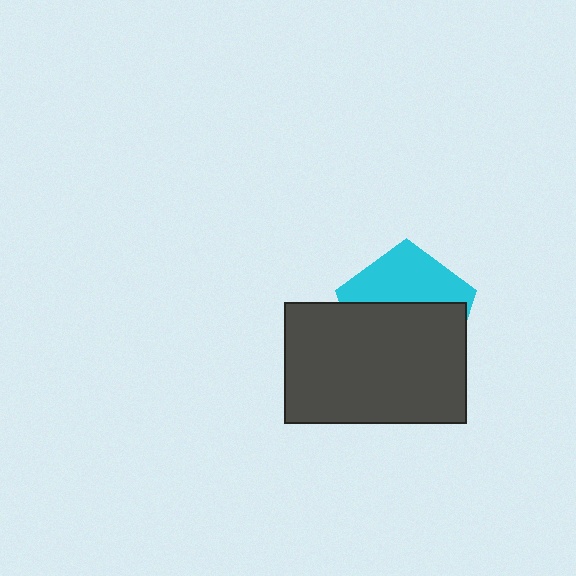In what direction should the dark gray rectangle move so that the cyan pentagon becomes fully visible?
The dark gray rectangle should move down. That is the shortest direction to clear the overlap and leave the cyan pentagon fully visible.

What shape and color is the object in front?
The object in front is a dark gray rectangle.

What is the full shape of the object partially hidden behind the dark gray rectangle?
The partially hidden object is a cyan pentagon.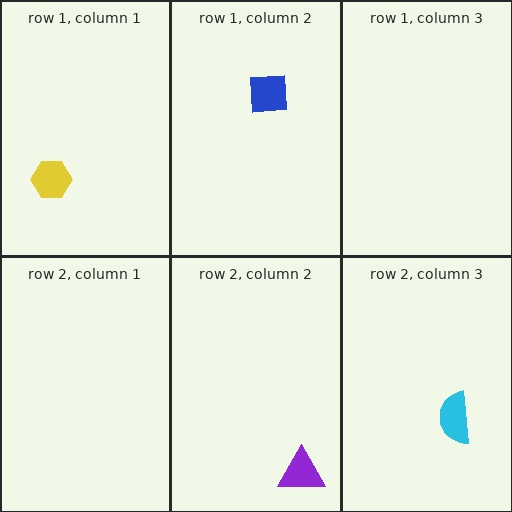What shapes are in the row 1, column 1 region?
The yellow hexagon.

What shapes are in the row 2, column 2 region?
The purple triangle.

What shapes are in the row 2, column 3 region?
The cyan semicircle.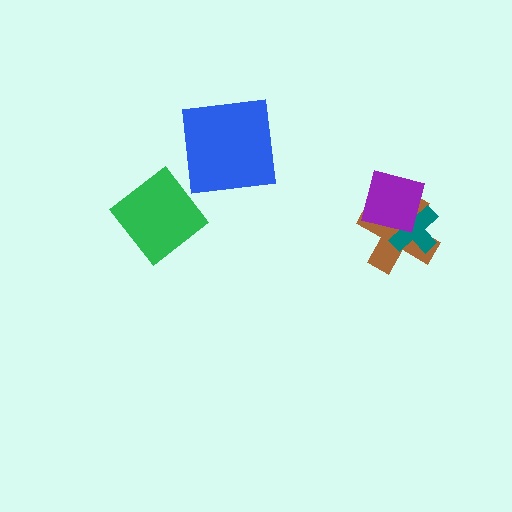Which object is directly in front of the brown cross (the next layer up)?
The teal cross is directly in front of the brown cross.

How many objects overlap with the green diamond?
0 objects overlap with the green diamond.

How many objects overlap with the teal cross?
2 objects overlap with the teal cross.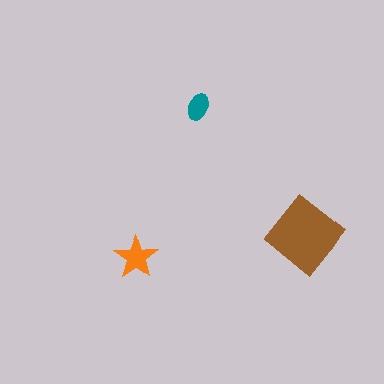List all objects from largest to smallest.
The brown diamond, the orange star, the teal ellipse.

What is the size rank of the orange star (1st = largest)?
2nd.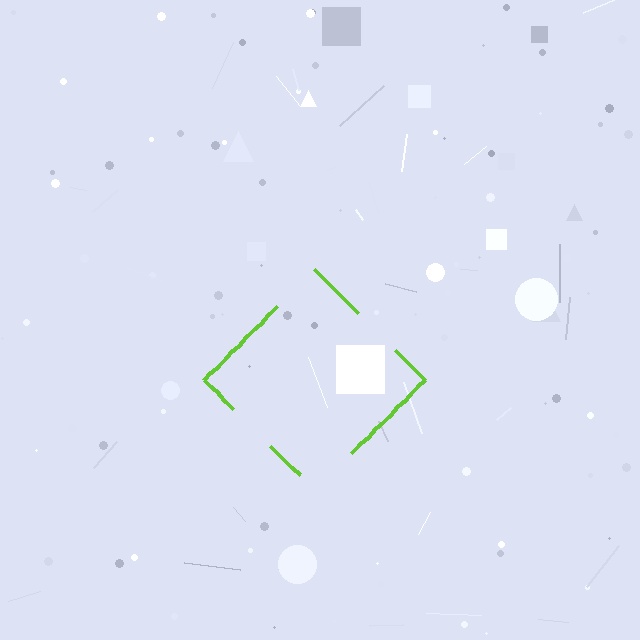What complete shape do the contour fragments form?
The contour fragments form a diamond.